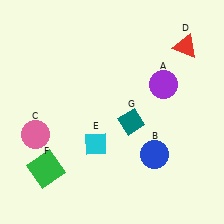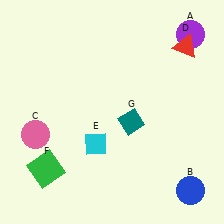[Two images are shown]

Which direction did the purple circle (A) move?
The purple circle (A) moved up.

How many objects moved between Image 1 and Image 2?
2 objects moved between the two images.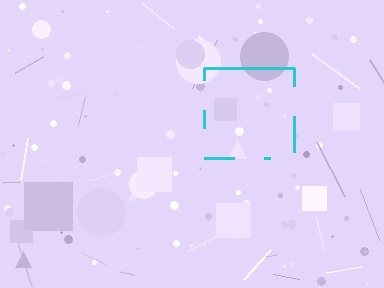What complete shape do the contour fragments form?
The contour fragments form a square.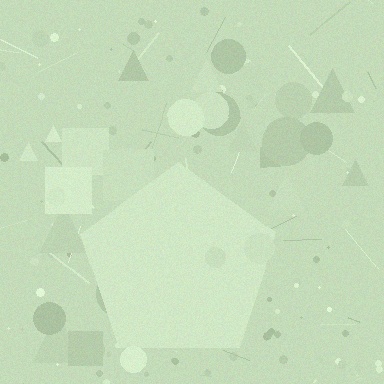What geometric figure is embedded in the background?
A pentagon is embedded in the background.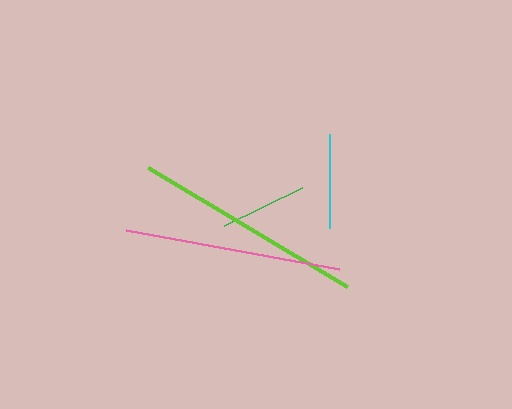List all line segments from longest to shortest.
From longest to shortest: lime, pink, cyan, green.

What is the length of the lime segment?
The lime segment is approximately 232 pixels long.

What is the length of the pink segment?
The pink segment is approximately 217 pixels long.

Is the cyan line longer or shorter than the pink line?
The pink line is longer than the cyan line.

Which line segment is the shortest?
The green line is the shortest at approximately 87 pixels.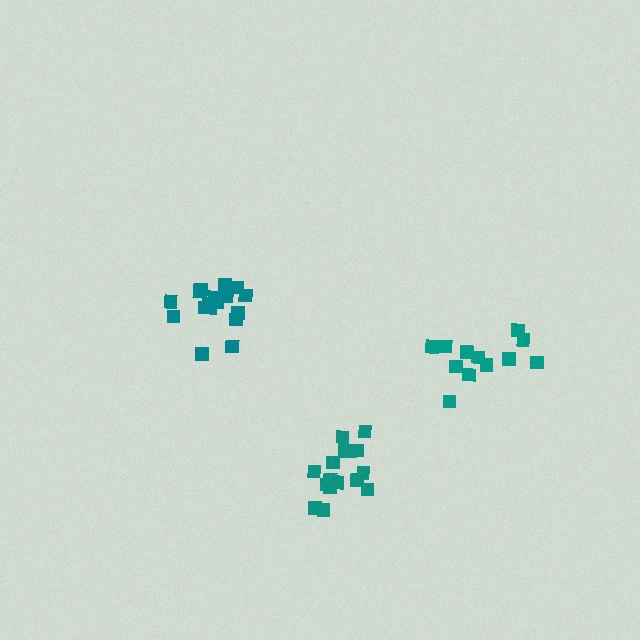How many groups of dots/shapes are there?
There are 3 groups.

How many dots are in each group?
Group 1: 17 dots, Group 2: 17 dots, Group 3: 12 dots (46 total).